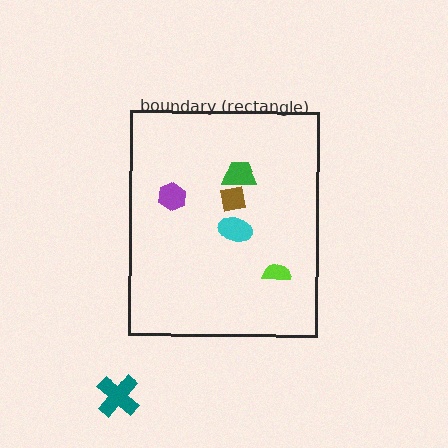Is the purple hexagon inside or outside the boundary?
Inside.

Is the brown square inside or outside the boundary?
Inside.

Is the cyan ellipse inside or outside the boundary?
Inside.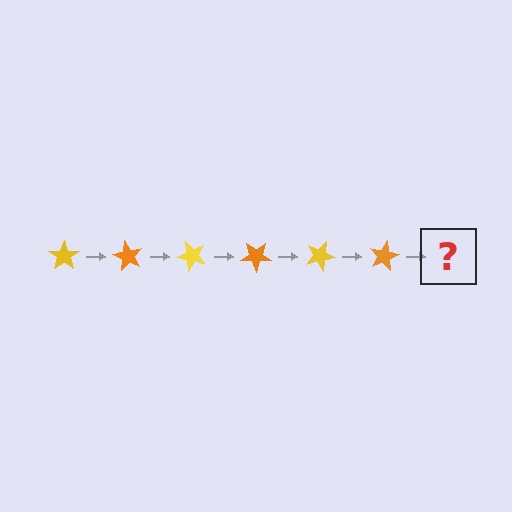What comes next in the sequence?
The next element should be a yellow star, rotated 360 degrees from the start.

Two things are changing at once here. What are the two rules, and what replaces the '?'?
The two rules are that it rotates 60 degrees each step and the color cycles through yellow and orange. The '?' should be a yellow star, rotated 360 degrees from the start.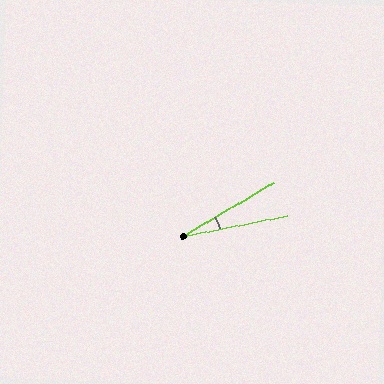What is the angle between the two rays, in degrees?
Approximately 20 degrees.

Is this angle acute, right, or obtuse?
It is acute.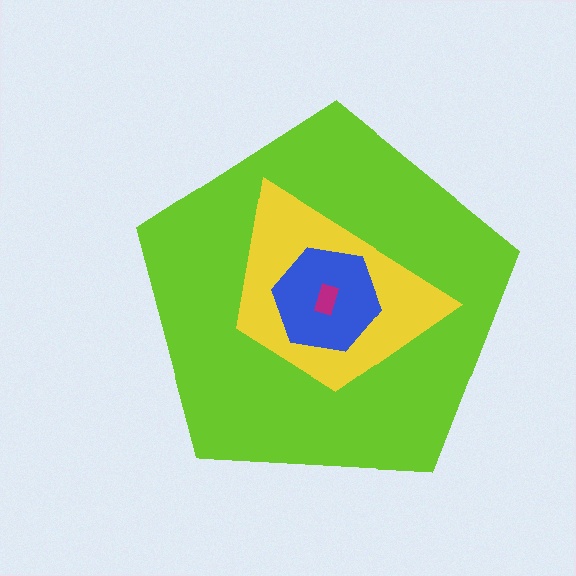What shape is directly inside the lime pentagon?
The yellow trapezoid.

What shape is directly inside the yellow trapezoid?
The blue hexagon.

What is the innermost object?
The magenta rectangle.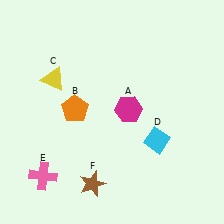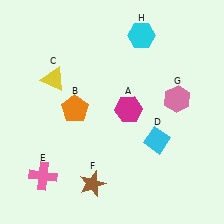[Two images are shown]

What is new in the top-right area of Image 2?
A cyan hexagon (H) was added in the top-right area of Image 2.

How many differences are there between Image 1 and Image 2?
There are 2 differences between the two images.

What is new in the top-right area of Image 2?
A pink hexagon (G) was added in the top-right area of Image 2.